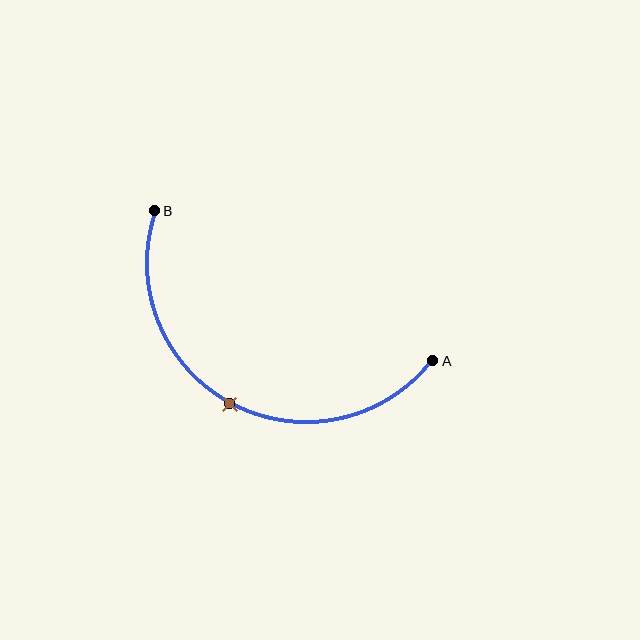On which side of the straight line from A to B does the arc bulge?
The arc bulges below the straight line connecting A and B.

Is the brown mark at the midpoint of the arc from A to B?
Yes. The brown mark lies on the arc at equal arc-length from both A and B — it is the arc midpoint.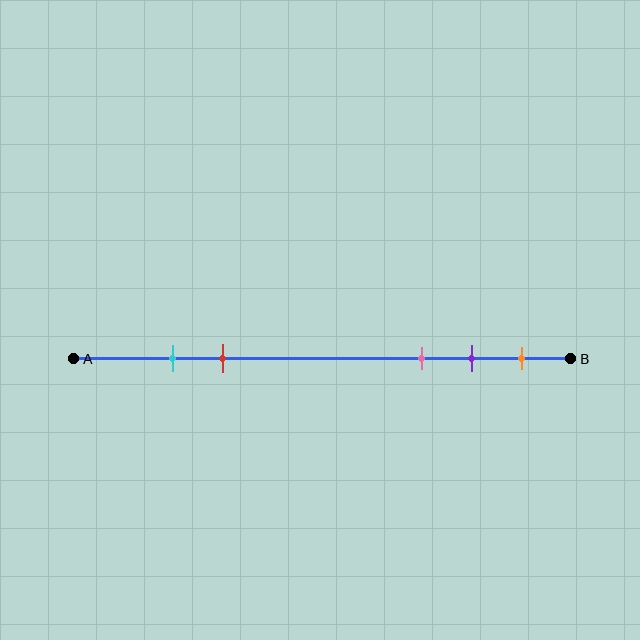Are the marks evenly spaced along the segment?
No, the marks are not evenly spaced.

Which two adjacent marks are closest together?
The cyan and red marks are the closest adjacent pair.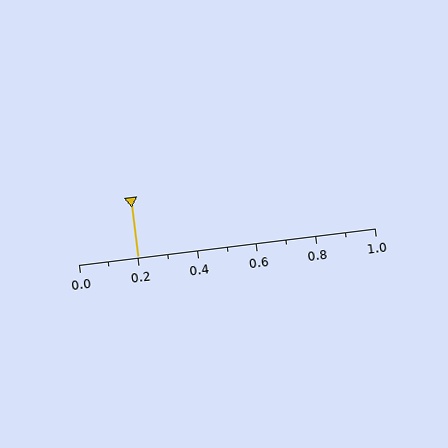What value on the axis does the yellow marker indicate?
The marker indicates approximately 0.2.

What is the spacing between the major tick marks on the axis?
The major ticks are spaced 0.2 apart.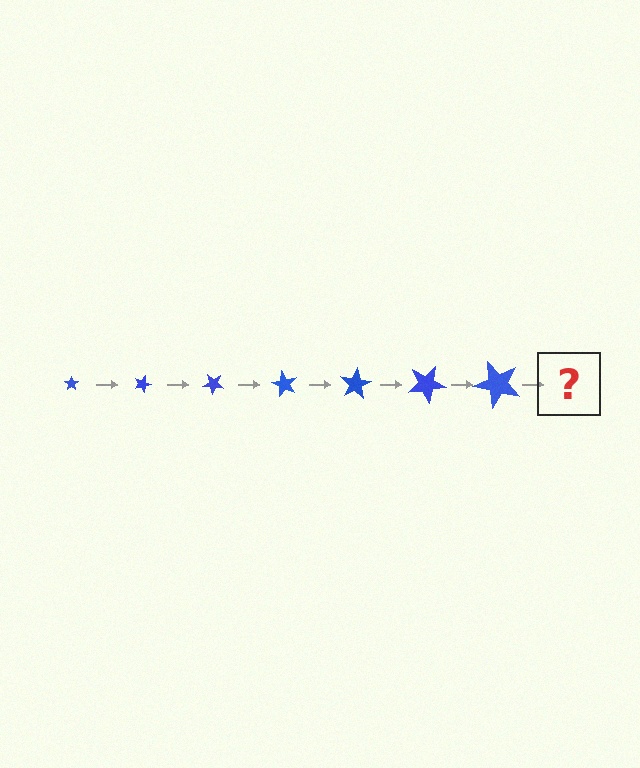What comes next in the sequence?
The next element should be a star, larger than the previous one and rotated 140 degrees from the start.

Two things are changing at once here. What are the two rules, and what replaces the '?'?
The two rules are that the star grows larger each step and it rotates 20 degrees each step. The '?' should be a star, larger than the previous one and rotated 140 degrees from the start.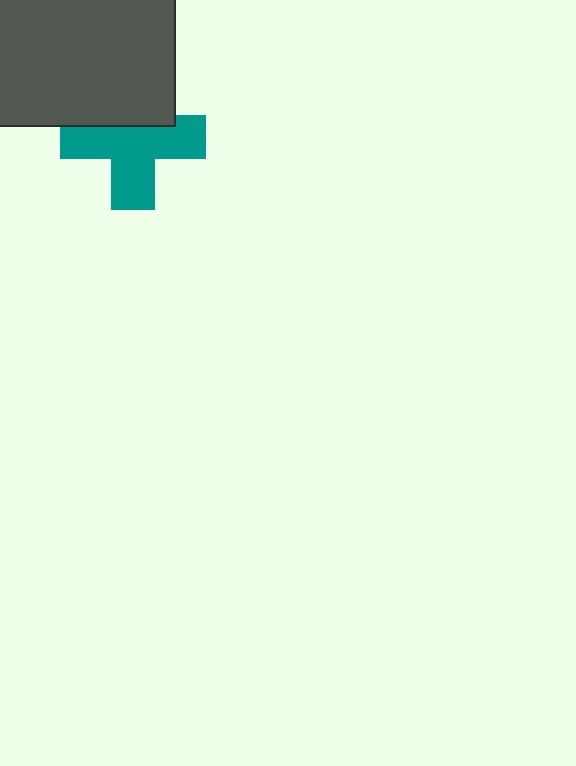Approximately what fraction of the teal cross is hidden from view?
Roughly 34% of the teal cross is hidden behind the dark gray rectangle.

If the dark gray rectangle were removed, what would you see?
You would see the complete teal cross.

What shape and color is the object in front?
The object in front is a dark gray rectangle.